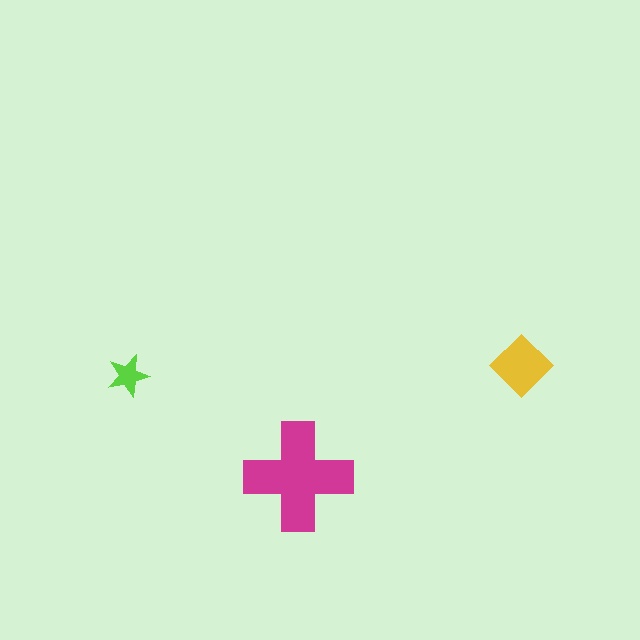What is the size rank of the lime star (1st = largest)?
3rd.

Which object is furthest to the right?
The yellow diamond is rightmost.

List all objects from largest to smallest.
The magenta cross, the yellow diamond, the lime star.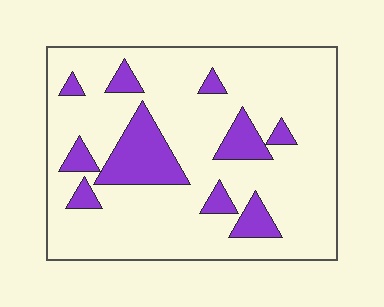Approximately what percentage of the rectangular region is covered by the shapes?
Approximately 20%.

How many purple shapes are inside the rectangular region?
10.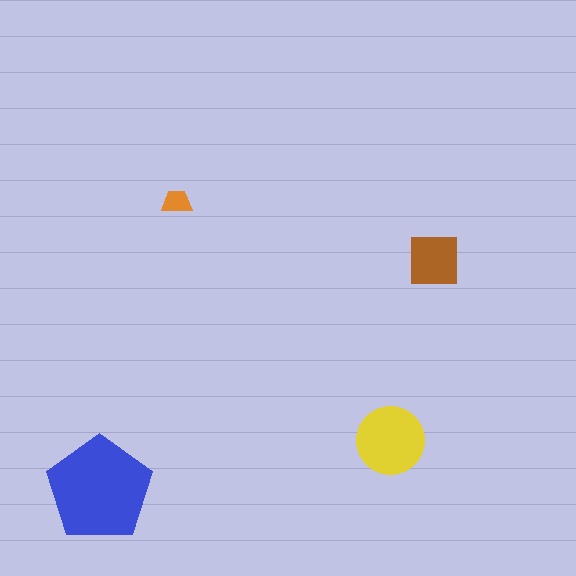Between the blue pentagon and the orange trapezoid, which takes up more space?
The blue pentagon.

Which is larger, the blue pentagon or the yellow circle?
The blue pentagon.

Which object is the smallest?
The orange trapezoid.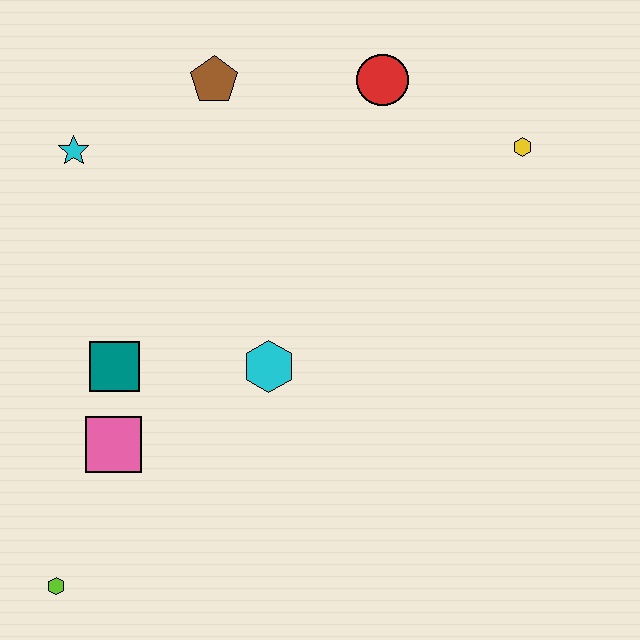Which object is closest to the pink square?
The teal square is closest to the pink square.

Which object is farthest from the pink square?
The yellow hexagon is farthest from the pink square.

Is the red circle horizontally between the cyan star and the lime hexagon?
No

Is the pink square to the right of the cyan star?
Yes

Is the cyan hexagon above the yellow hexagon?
No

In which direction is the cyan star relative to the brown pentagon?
The cyan star is to the left of the brown pentagon.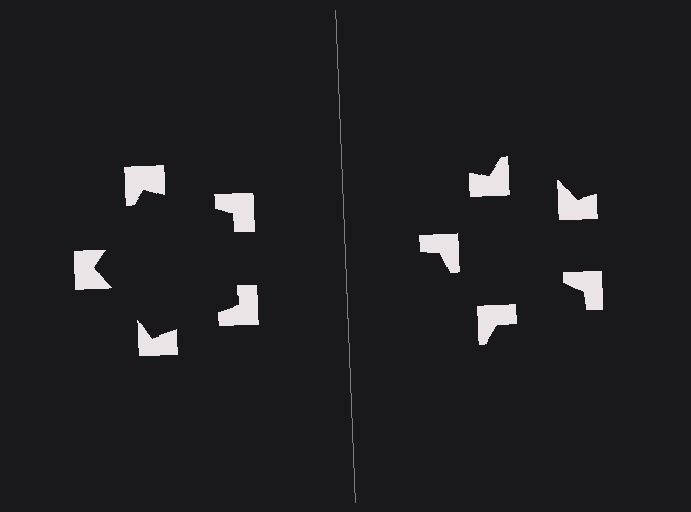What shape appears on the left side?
An illusory pentagon.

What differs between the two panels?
The notched squares are positioned identically on both sides; only the wedge orientations differ. On the left they align to a pentagon; on the right they are misaligned.